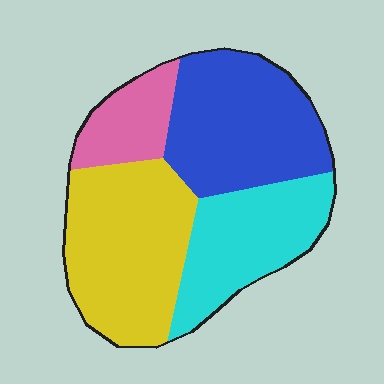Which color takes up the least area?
Pink, at roughly 10%.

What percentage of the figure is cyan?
Cyan takes up about one quarter (1/4) of the figure.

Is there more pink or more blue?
Blue.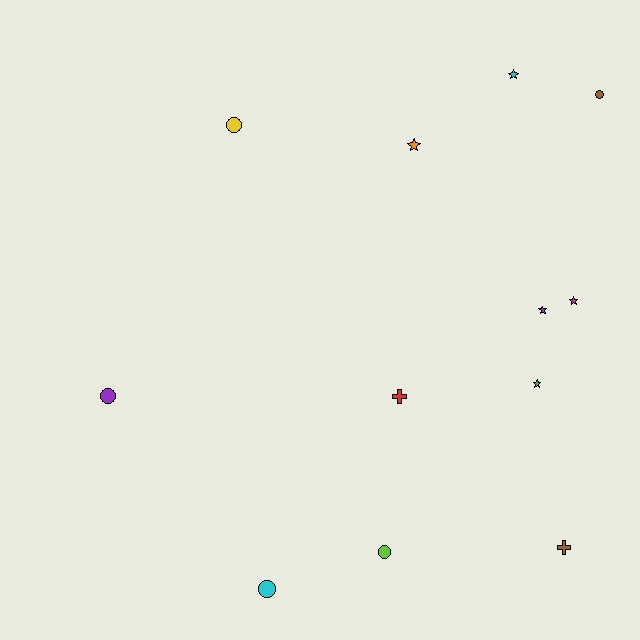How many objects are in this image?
There are 12 objects.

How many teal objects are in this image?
There are no teal objects.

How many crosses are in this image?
There are 2 crosses.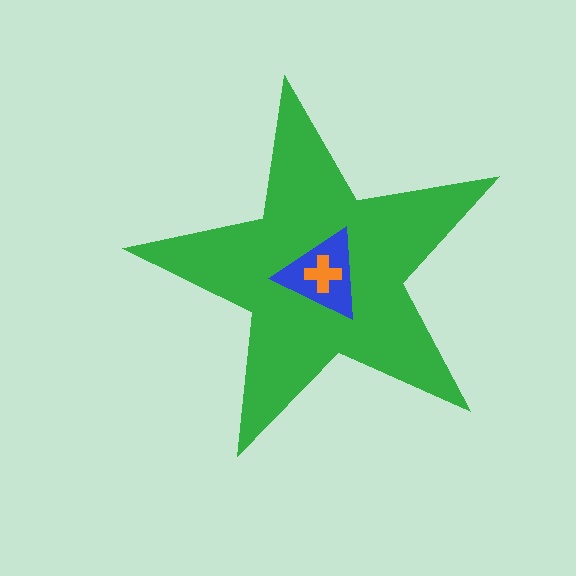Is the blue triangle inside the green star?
Yes.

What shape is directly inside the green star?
The blue triangle.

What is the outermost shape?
The green star.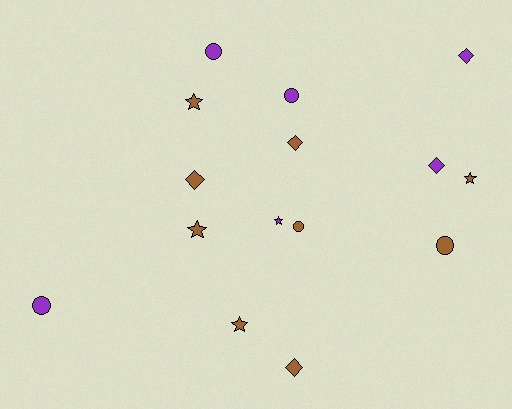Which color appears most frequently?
Brown, with 9 objects.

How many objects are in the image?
There are 15 objects.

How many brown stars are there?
There are 4 brown stars.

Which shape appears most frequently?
Star, with 5 objects.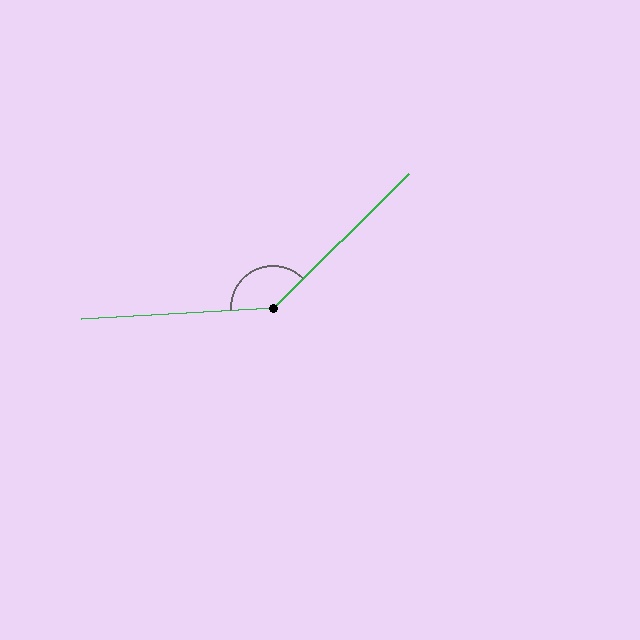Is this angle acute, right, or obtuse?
It is obtuse.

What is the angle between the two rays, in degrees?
Approximately 139 degrees.